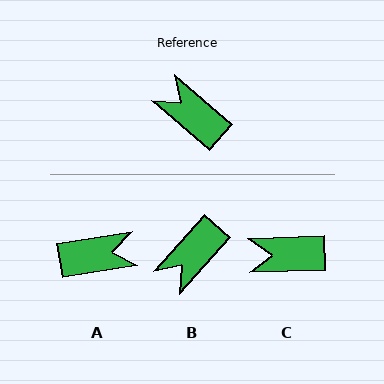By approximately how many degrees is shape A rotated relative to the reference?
Approximately 129 degrees clockwise.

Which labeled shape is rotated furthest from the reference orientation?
A, about 129 degrees away.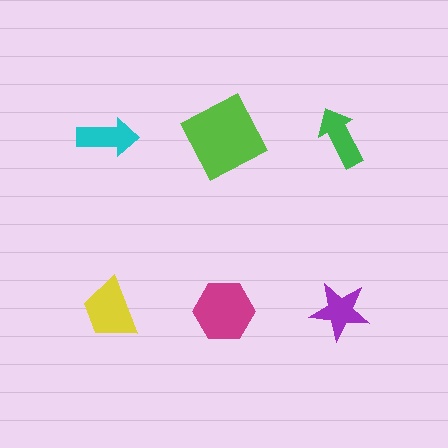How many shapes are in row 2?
3 shapes.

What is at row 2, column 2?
A magenta hexagon.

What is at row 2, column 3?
A purple star.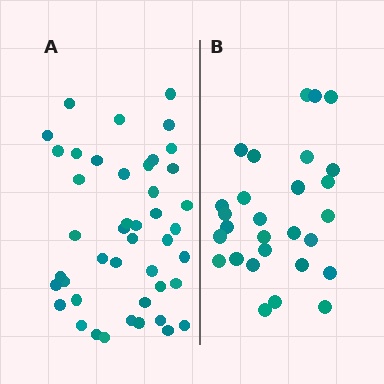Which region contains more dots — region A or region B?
Region A (the left region) has more dots.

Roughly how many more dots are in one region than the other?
Region A has approximately 15 more dots than region B.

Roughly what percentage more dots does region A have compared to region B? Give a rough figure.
About 55% more.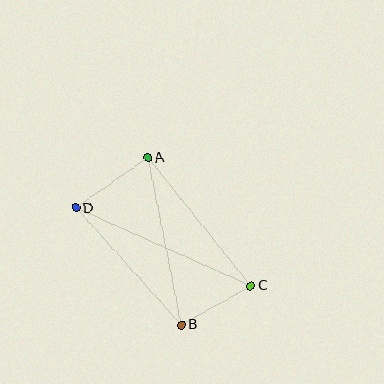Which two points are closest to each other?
Points B and C are closest to each other.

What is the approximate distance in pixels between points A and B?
The distance between A and B is approximately 170 pixels.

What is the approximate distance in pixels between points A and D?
The distance between A and D is approximately 88 pixels.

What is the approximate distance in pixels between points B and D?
The distance between B and D is approximately 157 pixels.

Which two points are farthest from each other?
Points C and D are farthest from each other.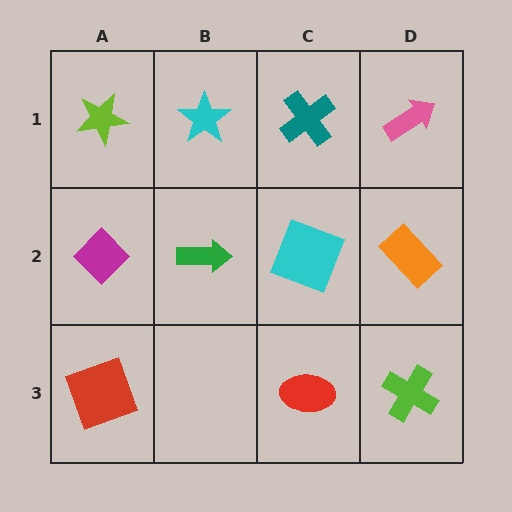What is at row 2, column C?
A cyan square.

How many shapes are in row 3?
3 shapes.